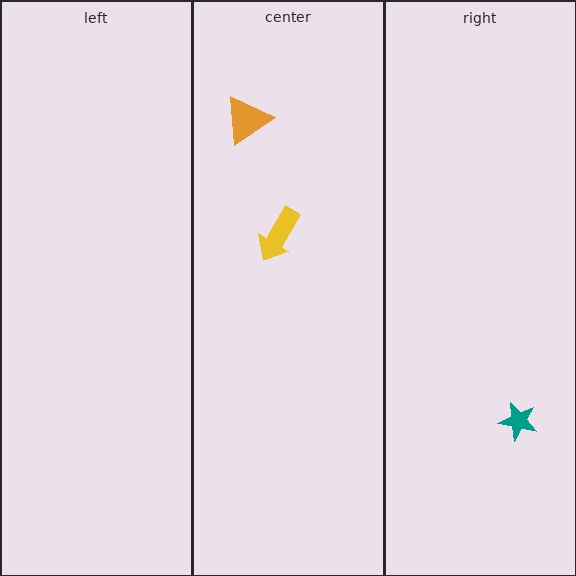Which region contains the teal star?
The right region.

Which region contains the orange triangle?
The center region.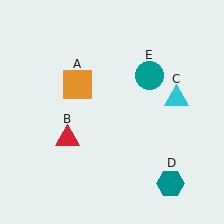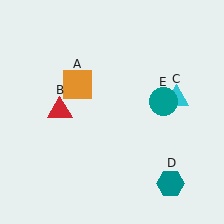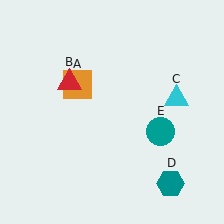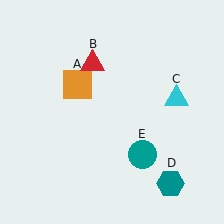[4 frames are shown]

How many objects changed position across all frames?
2 objects changed position: red triangle (object B), teal circle (object E).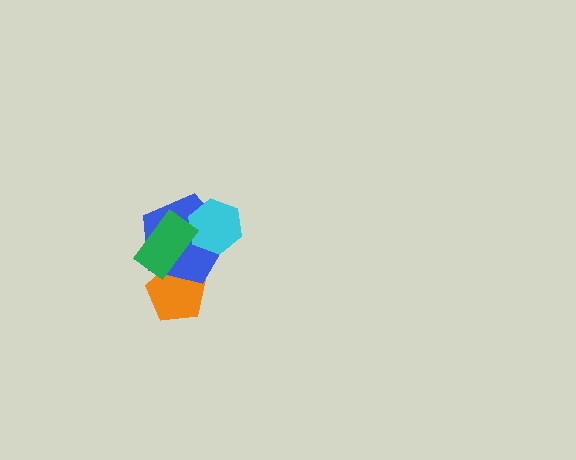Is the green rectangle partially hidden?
No, no other shape covers it.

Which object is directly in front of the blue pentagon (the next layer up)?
The cyan hexagon is directly in front of the blue pentagon.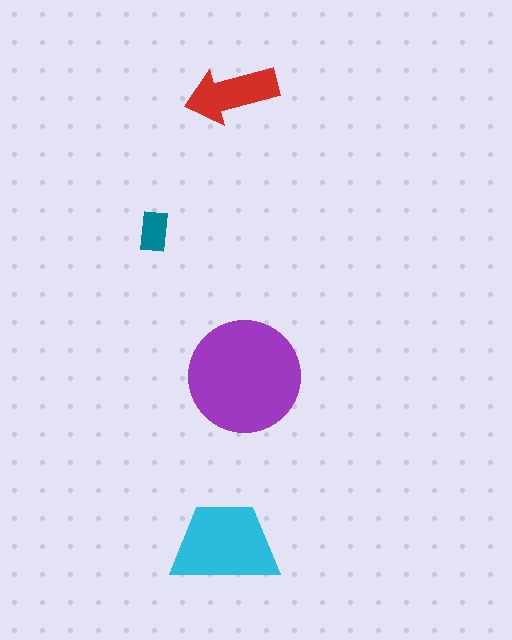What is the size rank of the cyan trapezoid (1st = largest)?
2nd.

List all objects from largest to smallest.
The purple circle, the cyan trapezoid, the red arrow, the teal rectangle.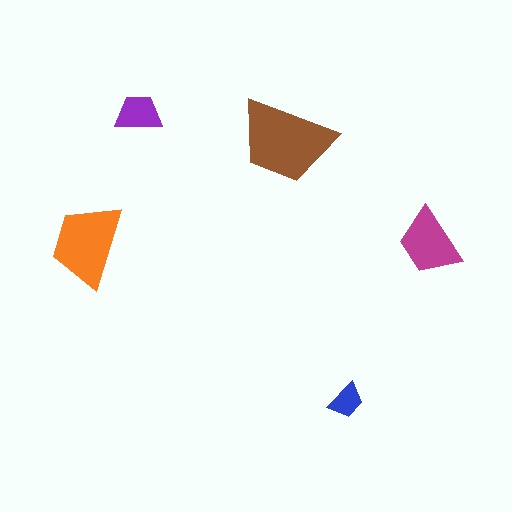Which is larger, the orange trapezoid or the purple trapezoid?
The orange one.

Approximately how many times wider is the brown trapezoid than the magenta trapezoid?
About 1.5 times wider.